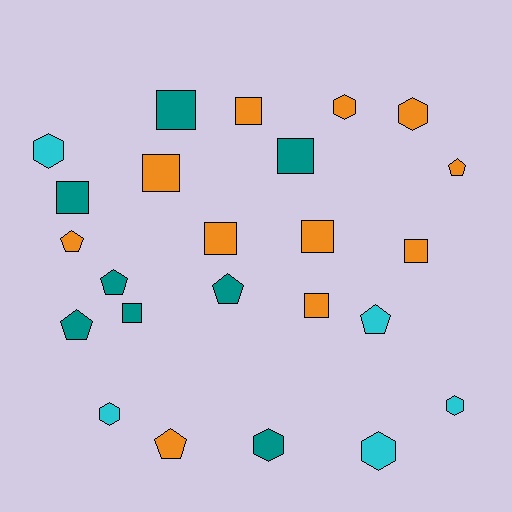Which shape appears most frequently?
Square, with 10 objects.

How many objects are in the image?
There are 24 objects.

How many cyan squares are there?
There are no cyan squares.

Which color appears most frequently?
Orange, with 11 objects.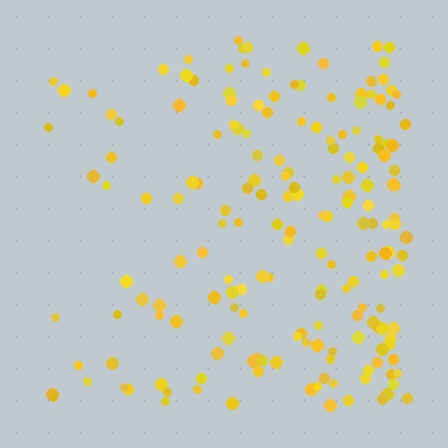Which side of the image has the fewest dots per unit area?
The left.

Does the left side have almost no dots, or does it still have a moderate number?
Still a moderate number, just noticeably fewer than the right.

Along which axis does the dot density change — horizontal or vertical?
Horizontal.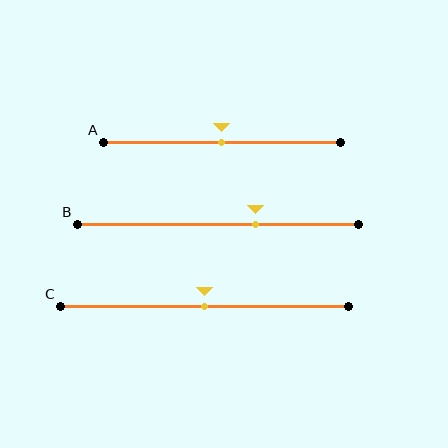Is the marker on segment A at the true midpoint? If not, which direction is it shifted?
Yes, the marker on segment A is at the true midpoint.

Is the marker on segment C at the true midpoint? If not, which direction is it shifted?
Yes, the marker on segment C is at the true midpoint.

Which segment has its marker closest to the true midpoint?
Segment A has its marker closest to the true midpoint.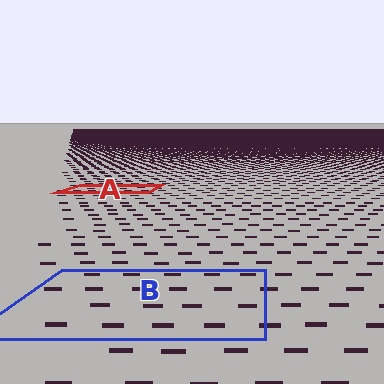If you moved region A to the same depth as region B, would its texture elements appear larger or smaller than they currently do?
They would appear larger. At a closer depth, the same texture elements are projected at a bigger on-screen size.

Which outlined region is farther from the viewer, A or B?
Region A is farther from the viewer — the texture elements inside it appear smaller and more densely packed.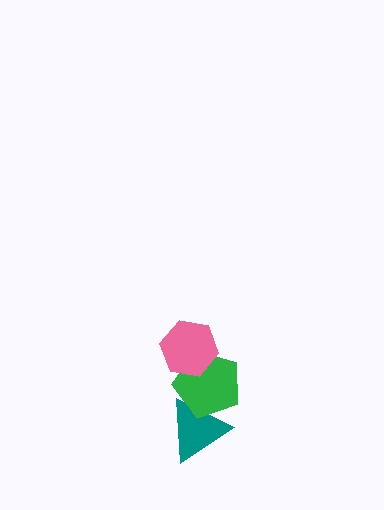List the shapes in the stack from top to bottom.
From top to bottom: the pink hexagon, the green pentagon, the teal triangle.